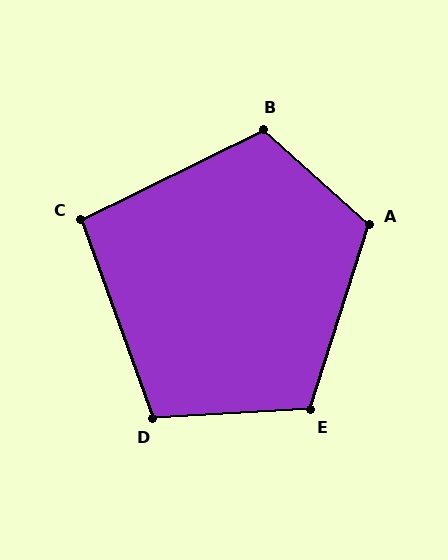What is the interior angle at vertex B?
Approximately 112 degrees (obtuse).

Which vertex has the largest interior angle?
A, at approximately 114 degrees.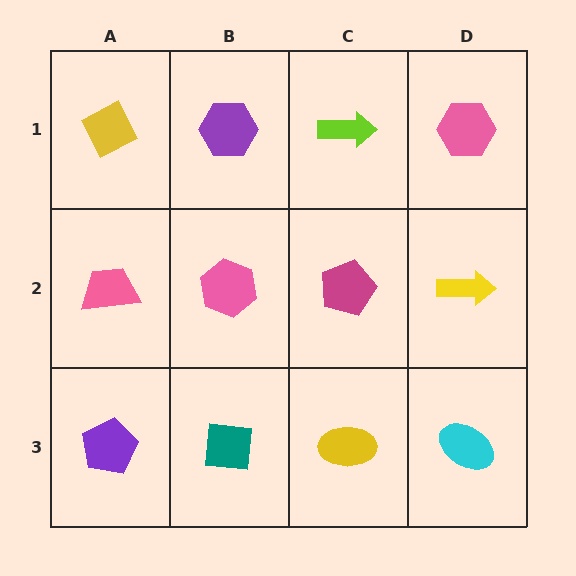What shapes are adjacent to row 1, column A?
A pink trapezoid (row 2, column A), a purple hexagon (row 1, column B).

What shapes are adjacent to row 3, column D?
A yellow arrow (row 2, column D), a yellow ellipse (row 3, column C).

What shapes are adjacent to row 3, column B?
A pink hexagon (row 2, column B), a purple pentagon (row 3, column A), a yellow ellipse (row 3, column C).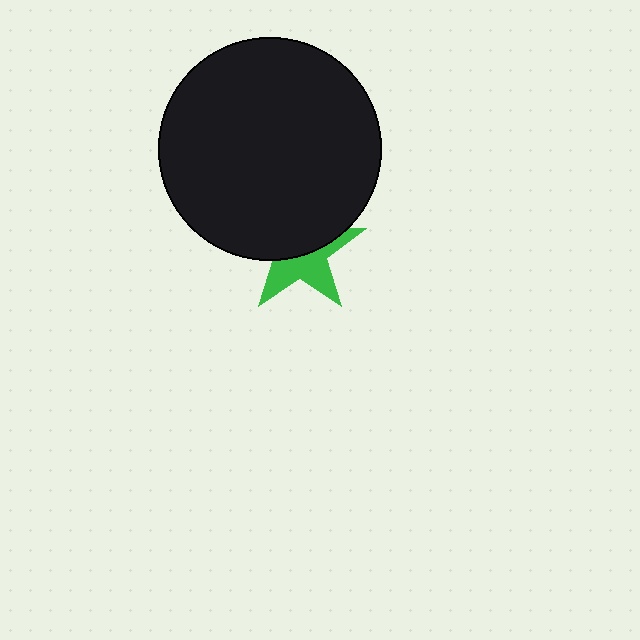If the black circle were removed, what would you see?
You would see the complete green star.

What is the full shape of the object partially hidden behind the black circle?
The partially hidden object is a green star.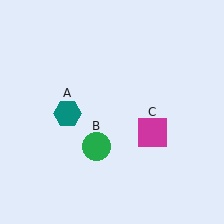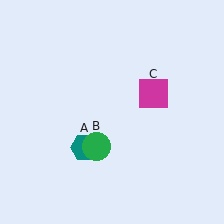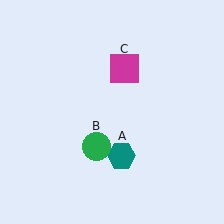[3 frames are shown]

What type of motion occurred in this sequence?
The teal hexagon (object A), magenta square (object C) rotated counterclockwise around the center of the scene.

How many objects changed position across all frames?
2 objects changed position: teal hexagon (object A), magenta square (object C).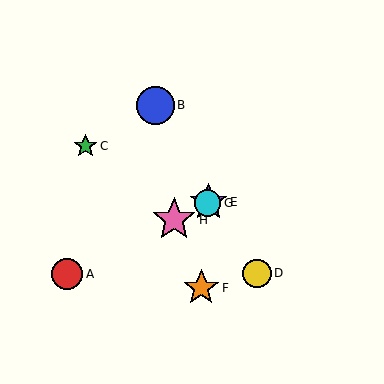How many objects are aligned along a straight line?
4 objects (A, E, G, H) are aligned along a straight line.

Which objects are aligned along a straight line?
Objects A, E, G, H are aligned along a straight line.